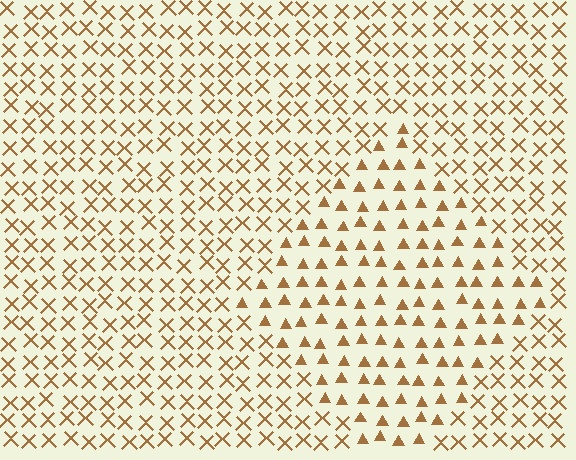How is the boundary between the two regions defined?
The boundary is defined by a change in element shape: triangles inside vs. X marks outside. All elements share the same color and spacing.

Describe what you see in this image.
The image is filled with small brown elements arranged in a uniform grid. A diamond-shaped region contains triangles, while the surrounding area contains X marks. The boundary is defined purely by the change in element shape.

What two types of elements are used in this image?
The image uses triangles inside the diamond region and X marks outside it.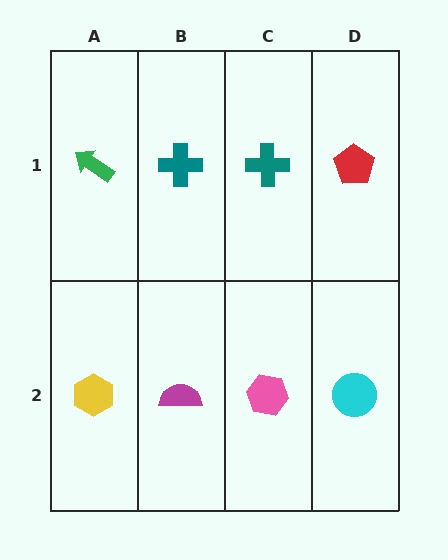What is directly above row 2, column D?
A red pentagon.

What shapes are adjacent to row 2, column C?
A teal cross (row 1, column C), a magenta semicircle (row 2, column B), a cyan circle (row 2, column D).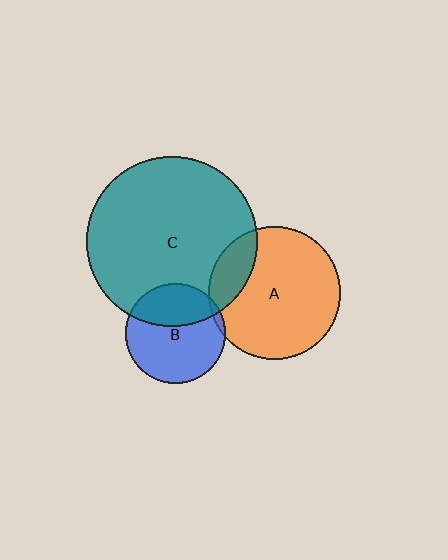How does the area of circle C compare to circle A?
Approximately 1.7 times.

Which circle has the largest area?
Circle C (teal).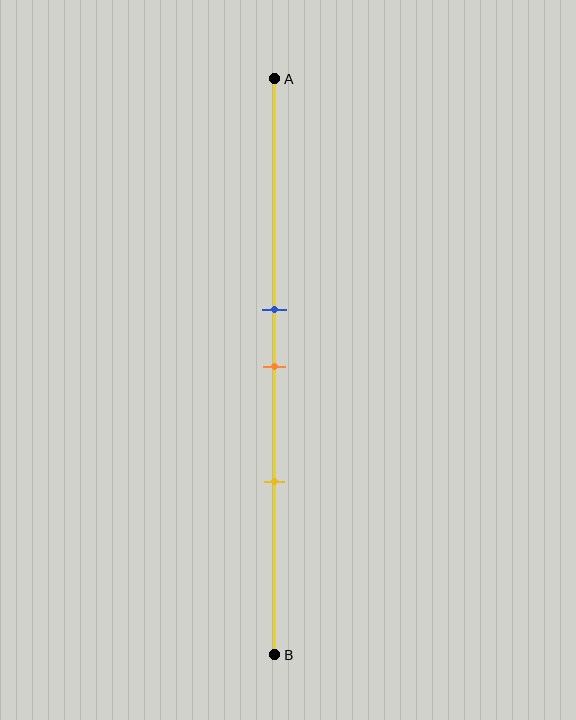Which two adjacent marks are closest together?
The blue and orange marks are the closest adjacent pair.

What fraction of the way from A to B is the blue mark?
The blue mark is approximately 40% (0.4) of the way from A to B.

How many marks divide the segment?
There are 3 marks dividing the segment.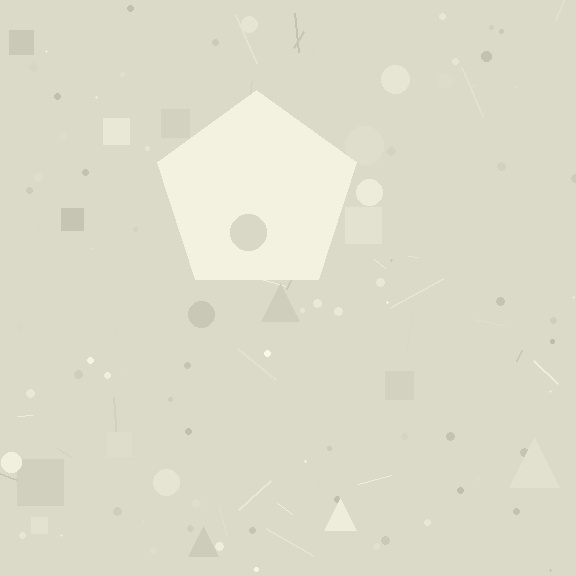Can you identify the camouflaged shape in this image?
The camouflaged shape is a pentagon.